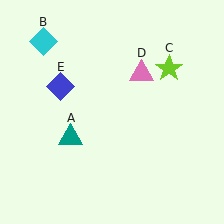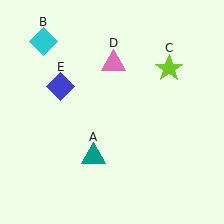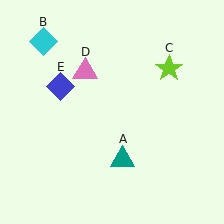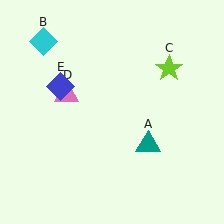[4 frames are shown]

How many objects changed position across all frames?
2 objects changed position: teal triangle (object A), pink triangle (object D).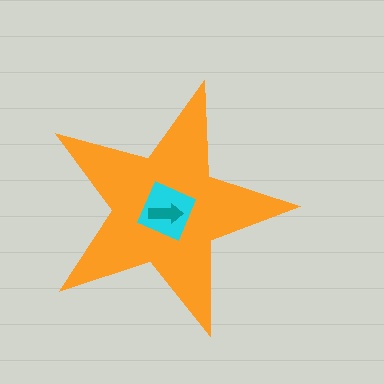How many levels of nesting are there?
3.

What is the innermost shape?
The teal arrow.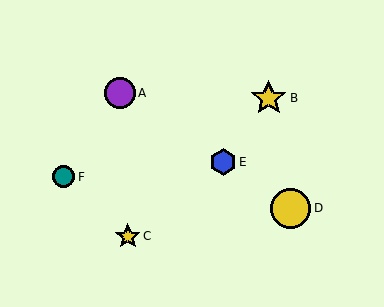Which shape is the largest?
The yellow circle (labeled D) is the largest.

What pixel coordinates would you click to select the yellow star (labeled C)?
Click at (128, 236) to select the yellow star C.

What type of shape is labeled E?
Shape E is a blue hexagon.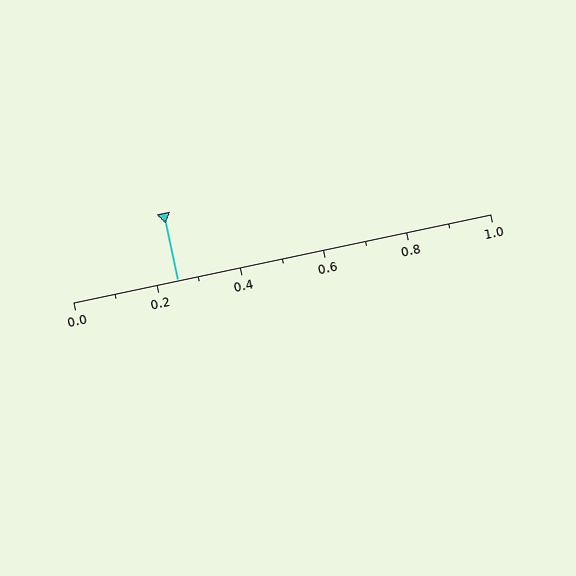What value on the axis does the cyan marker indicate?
The marker indicates approximately 0.25.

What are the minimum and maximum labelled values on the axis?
The axis runs from 0.0 to 1.0.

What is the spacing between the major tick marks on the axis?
The major ticks are spaced 0.2 apart.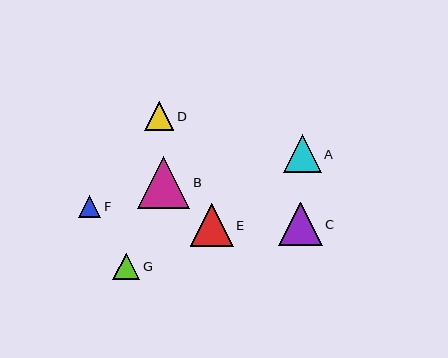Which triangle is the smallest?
Triangle F is the smallest with a size of approximately 22 pixels.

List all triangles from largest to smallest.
From largest to smallest: B, C, E, A, D, G, F.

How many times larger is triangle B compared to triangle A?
Triangle B is approximately 1.4 times the size of triangle A.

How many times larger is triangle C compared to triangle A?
Triangle C is approximately 1.2 times the size of triangle A.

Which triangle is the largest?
Triangle B is the largest with a size of approximately 52 pixels.